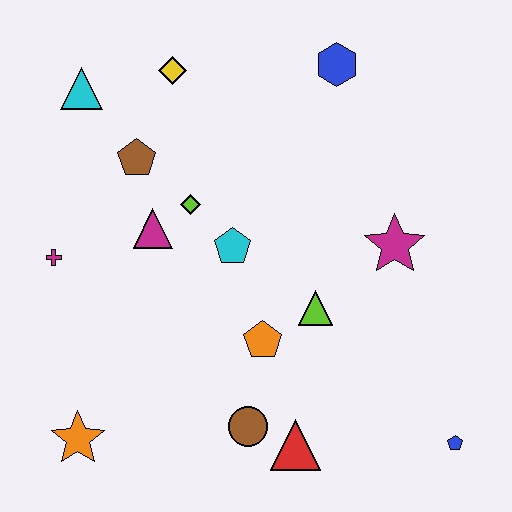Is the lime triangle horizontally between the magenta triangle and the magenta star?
Yes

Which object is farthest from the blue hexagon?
The orange star is farthest from the blue hexagon.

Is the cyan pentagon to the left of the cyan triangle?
No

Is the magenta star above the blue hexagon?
No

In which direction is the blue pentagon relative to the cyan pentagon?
The blue pentagon is to the right of the cyan pentagon.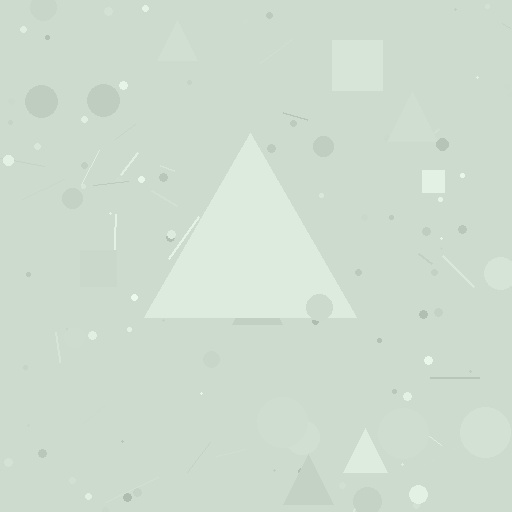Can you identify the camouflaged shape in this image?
The camouflaged shape is a triangle.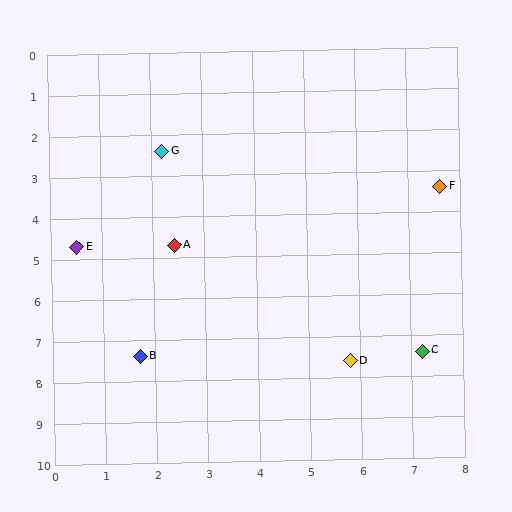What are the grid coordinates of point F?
Point F is at approximately (7.6, 3.4).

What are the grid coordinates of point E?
Point E is at approximately (0.5, 4.7).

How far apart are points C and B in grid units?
Points C and B are about 5.5 grid units apart.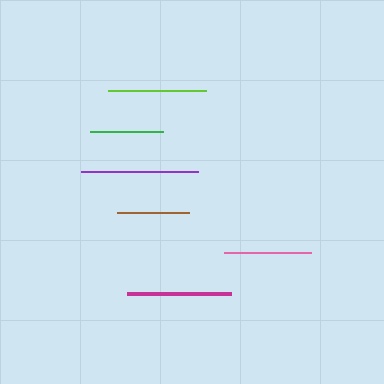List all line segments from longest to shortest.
From longest to shortest: purple, magenta, lime, pink, green, brown.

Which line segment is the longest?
The purple line is the longest at approximately 117 pixels.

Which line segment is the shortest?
The brown line is the shortest at approximately 72 pixels.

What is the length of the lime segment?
The lime segment is approximately 98 pixels long.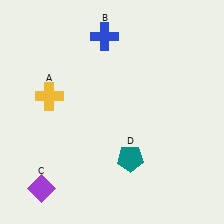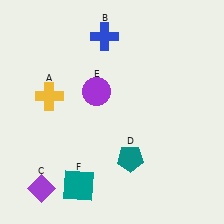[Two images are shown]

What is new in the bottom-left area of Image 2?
A teal square (F) was added in the bottom-left area of Image 2.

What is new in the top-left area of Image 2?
A purple circle (E) was added in the top-left area of Image 2.